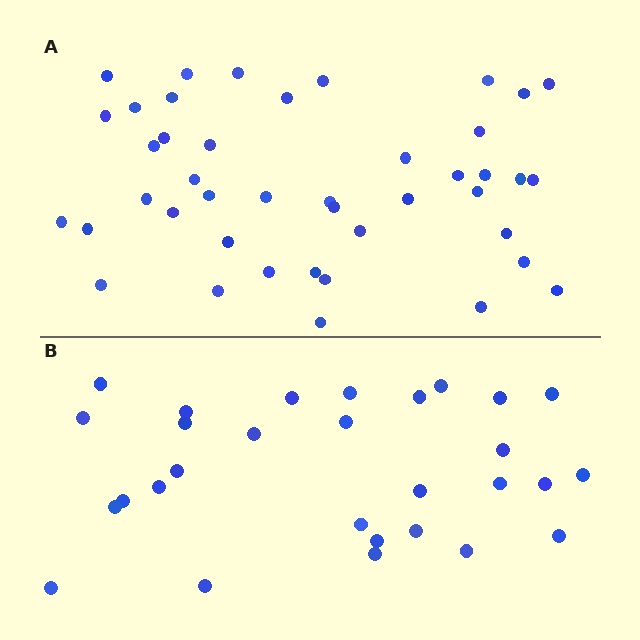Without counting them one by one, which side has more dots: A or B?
Region A (the top region) has more dots.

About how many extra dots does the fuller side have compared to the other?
Region A has approximately 15 more dots than region B.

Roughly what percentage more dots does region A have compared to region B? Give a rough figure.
About 50% more.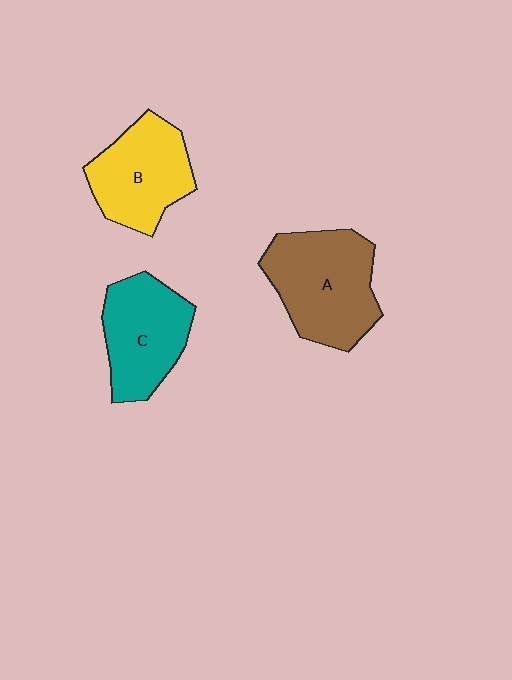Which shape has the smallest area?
Shape C (teal).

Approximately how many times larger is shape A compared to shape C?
Approximately 1.2 times.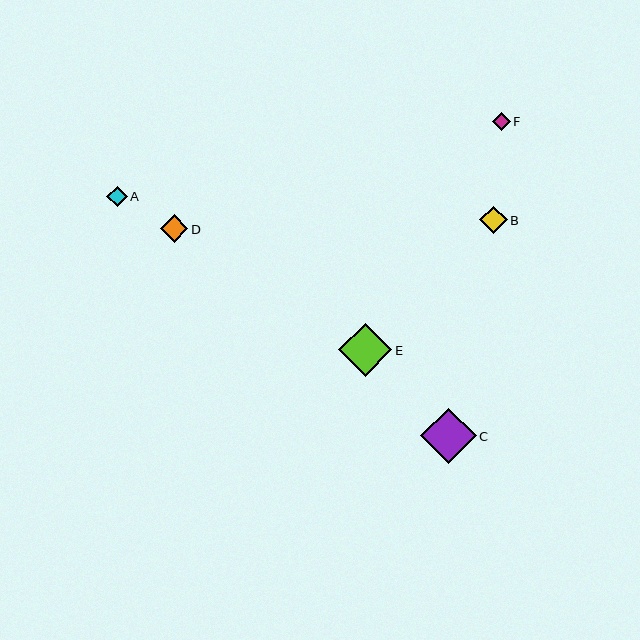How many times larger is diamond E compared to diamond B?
Diamond E is approximately 1.9 times the size of diamond B.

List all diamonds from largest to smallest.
From largest to smallest: C, E, D, B, A, F.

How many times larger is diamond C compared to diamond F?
Diamond C is approximately 3.1 times the size of diamond F.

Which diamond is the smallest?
Diamond F is the smallest with a size of approximately 18 pixels.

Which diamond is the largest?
Diamond C is the largest with a size of approximately 56 pixels.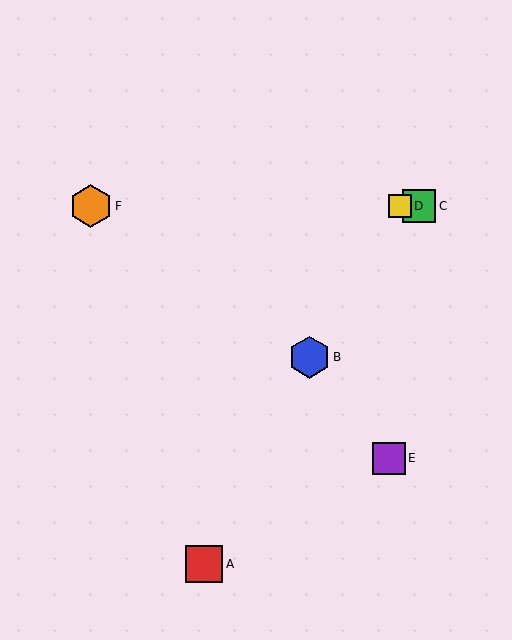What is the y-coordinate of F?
Object F is at y≈206.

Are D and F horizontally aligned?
Yes, both are at y≈206.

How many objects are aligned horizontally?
3 objects (C, D, F) are aligned horizontally.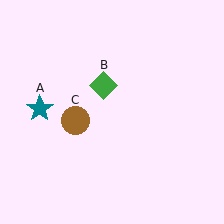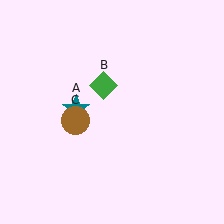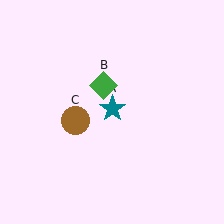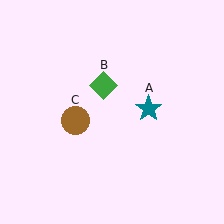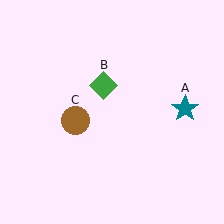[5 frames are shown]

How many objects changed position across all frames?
1 object changed position: teal star (object A).